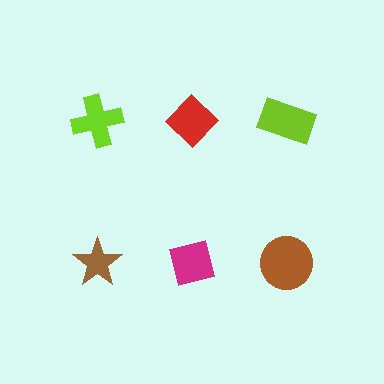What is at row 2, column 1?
A brown star.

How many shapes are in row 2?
3 shapes.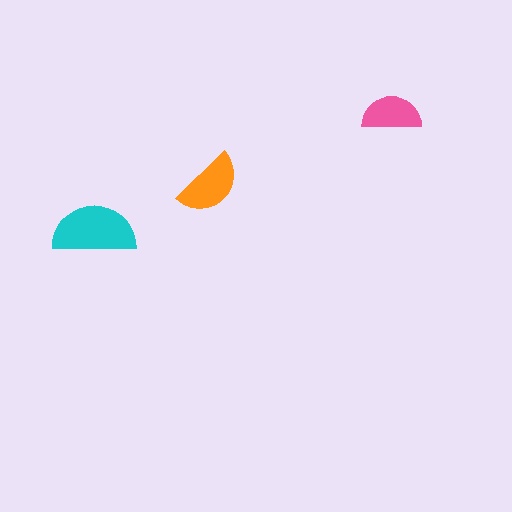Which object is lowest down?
The cyan semicircle is bottommost.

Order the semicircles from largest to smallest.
the cyan one, the orange one, the pink one.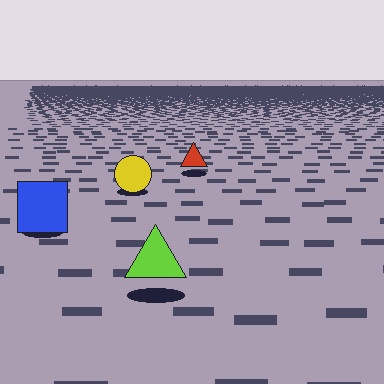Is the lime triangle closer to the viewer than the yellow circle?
Yes. The lime triangle is closer — you can tell from the texture gradient: the ground texture is coarser near it.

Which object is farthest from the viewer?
The red triangle is farthest from the viewer. It appears smaller and the ground texture around it is denser.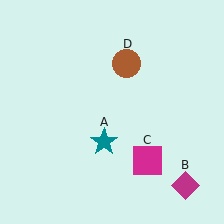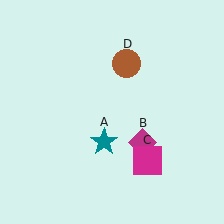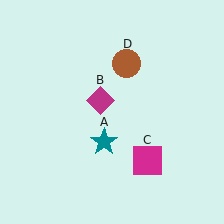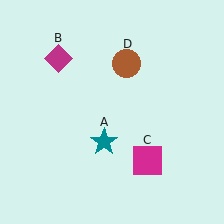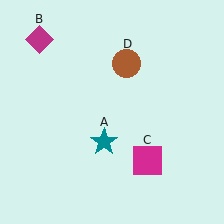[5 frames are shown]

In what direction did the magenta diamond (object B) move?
The magenta diamond (object B) moved up and to the left.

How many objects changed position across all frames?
1 object changed position: magenta diamond (object B).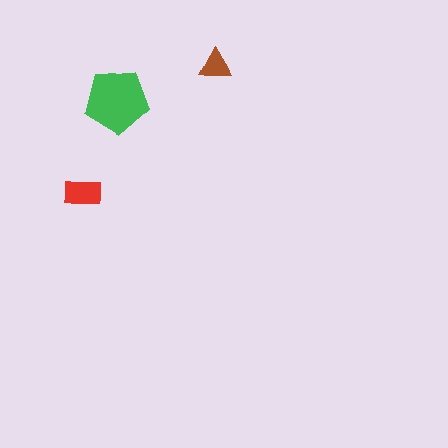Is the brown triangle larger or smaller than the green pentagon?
Smaller.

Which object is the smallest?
The brown triangle.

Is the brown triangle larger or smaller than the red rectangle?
Smaller.